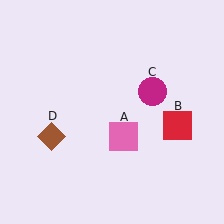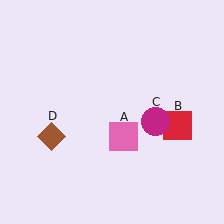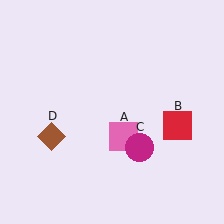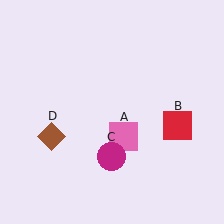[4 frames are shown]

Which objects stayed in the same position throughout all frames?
Pink square (object A) and red square (object B) and brown diamond (object D) remained stationary.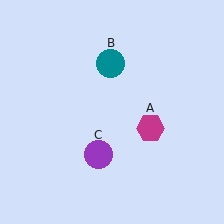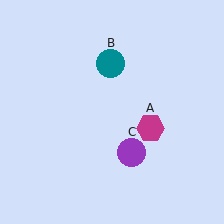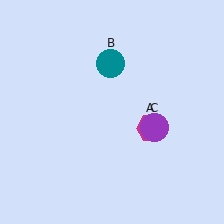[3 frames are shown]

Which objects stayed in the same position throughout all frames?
Magenta hexagon (object A) and teal circle (object B) remained stationary.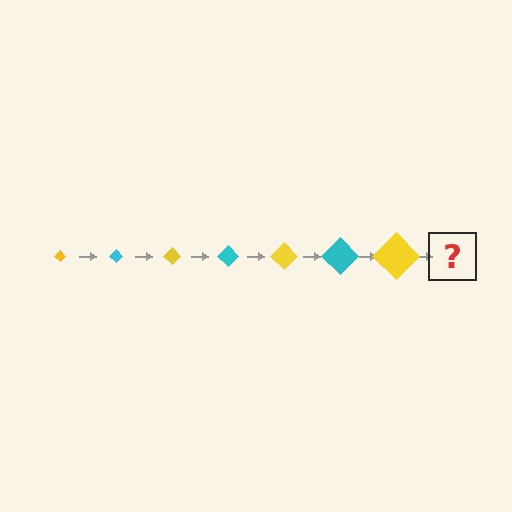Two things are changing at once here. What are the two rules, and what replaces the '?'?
The two rules are that the diamond grows larger each step and the color cycles through yellow and cyan. The '?' should be a cyan diamond, larger than the previous one.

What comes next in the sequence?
The next element should be a cyan diamond, larger than the previous one.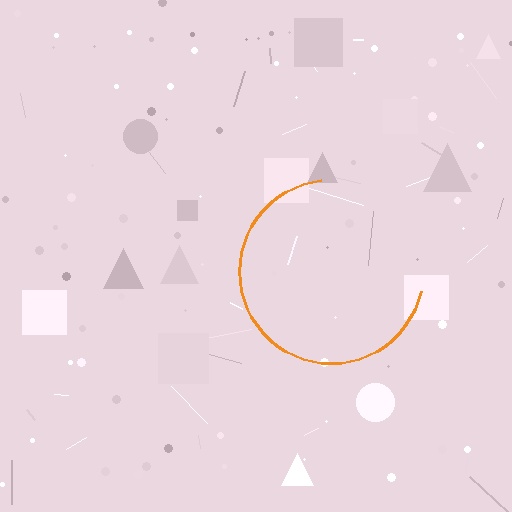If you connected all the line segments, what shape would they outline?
They would outline a circle.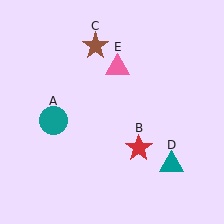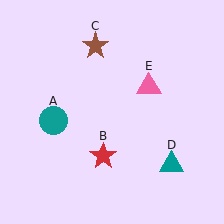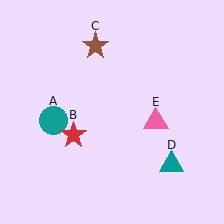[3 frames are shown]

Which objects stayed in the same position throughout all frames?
Teal circle (object A) and brown star (object C) and teal triangle (object D) remained stationary.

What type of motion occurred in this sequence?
The red star (object B), pink triangle (object E) rotated clockwise around the center of the scene.